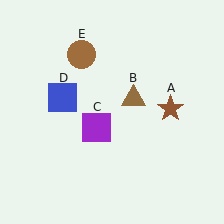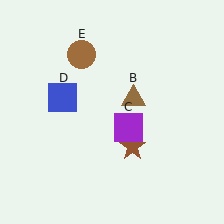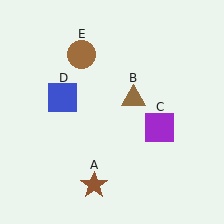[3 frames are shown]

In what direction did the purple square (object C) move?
The purple square (object C) moved right.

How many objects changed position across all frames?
2 objects changed position: brown star (object A), purple square (object C).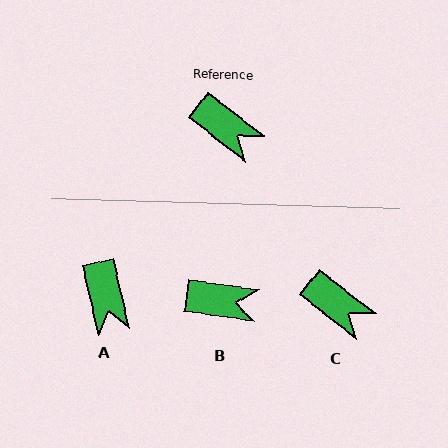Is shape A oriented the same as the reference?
No, it is off by about 38 degrees.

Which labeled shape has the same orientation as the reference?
C.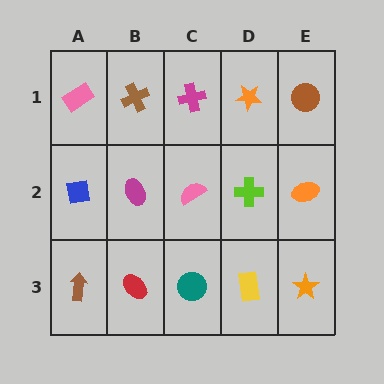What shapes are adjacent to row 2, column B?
A brown cross (row 1, column B), a red ellipse (row 3, column B), a blue square (row 2, column A), a pink semicircle (row 2, column C).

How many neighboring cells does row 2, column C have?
4.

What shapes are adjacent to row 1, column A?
A blue square (row 2, column A), a brown cross (row 1, column B).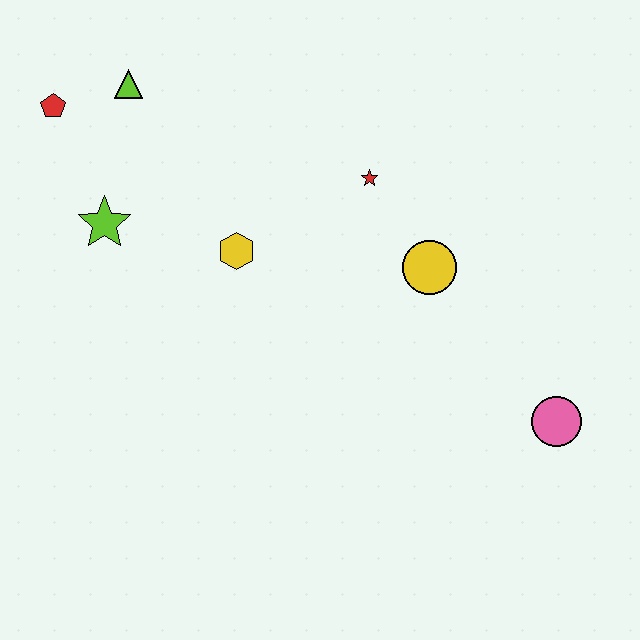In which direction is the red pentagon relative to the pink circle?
The red pentagon is to the left of the pink circle.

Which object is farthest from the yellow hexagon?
The pink circle is farthest from the yellow hexagon.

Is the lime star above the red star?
No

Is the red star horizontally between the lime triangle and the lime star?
No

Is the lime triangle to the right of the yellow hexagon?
No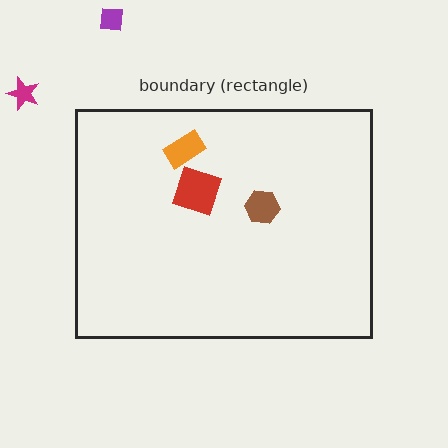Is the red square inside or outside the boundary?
Inside.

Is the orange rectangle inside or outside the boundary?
Inside.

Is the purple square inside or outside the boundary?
Outside.